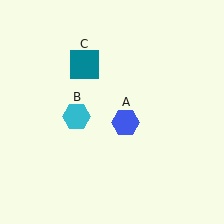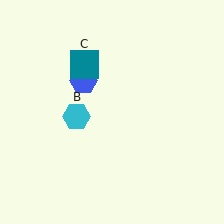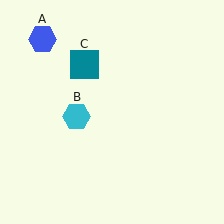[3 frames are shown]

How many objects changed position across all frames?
1 object changed position: blue hexagon (object A).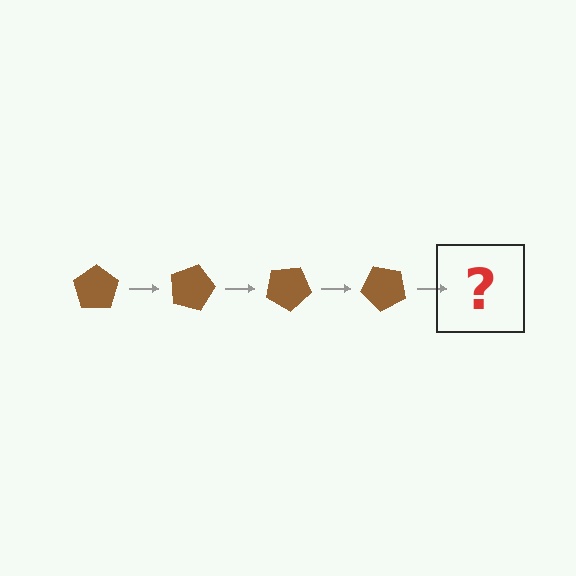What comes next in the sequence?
The next element should be a brown pentagon rotated 60 degrees.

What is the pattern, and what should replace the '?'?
The pattern is that the pentagon rotates 15 degrees each step. The '?' should be a brown pentagon rotated 60 degrees.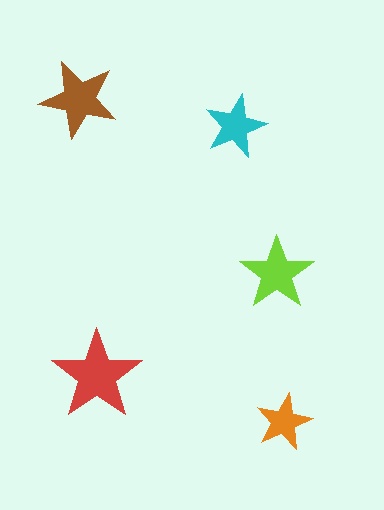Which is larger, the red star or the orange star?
The red one.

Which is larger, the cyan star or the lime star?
The lime one.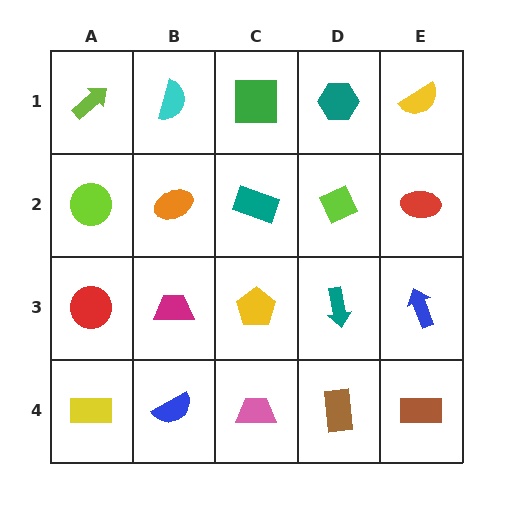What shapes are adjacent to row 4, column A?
A red circle (row 3, column A), a blue semicircle (row 4, column B).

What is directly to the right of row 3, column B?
A yellow pentagon.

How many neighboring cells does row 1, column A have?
2.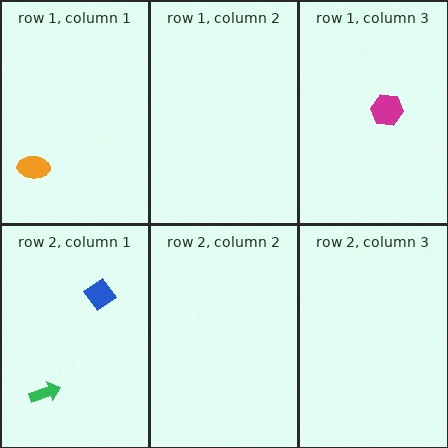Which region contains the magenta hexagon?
The row 1, column 3 region.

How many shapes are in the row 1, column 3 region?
1.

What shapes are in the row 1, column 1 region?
The orange ellipse.